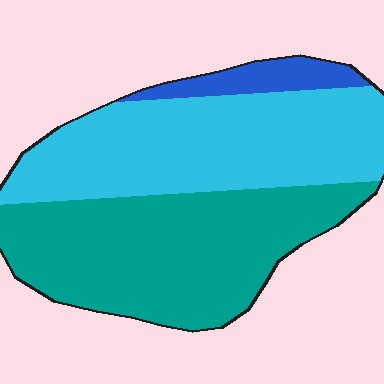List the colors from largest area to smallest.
From largest to smallest: teal, cyan, blue.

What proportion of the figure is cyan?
Cyan covers around 45% of the figure.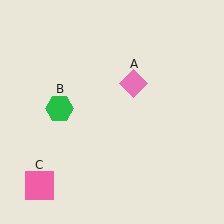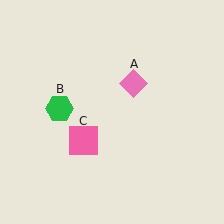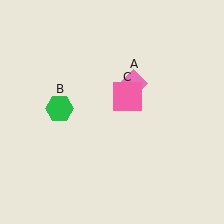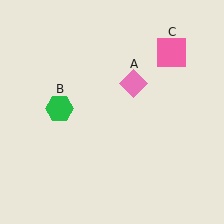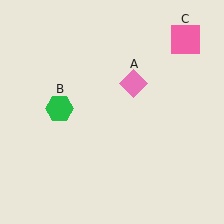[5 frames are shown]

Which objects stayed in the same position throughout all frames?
Pink diamond (object A) and green hexagon (object B) remained stationary.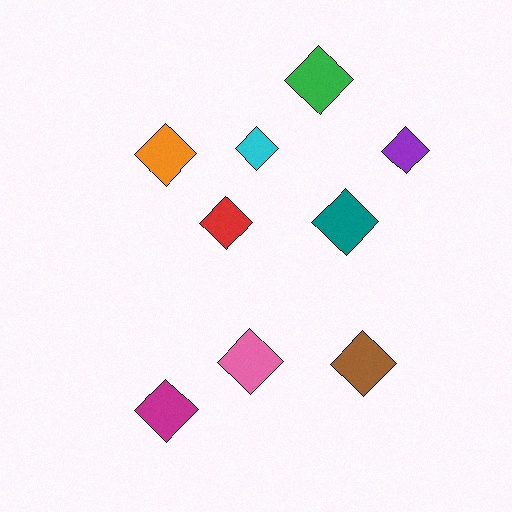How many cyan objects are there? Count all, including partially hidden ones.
There is 1 cyan object.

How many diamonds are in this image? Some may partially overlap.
There are 9 diamonds.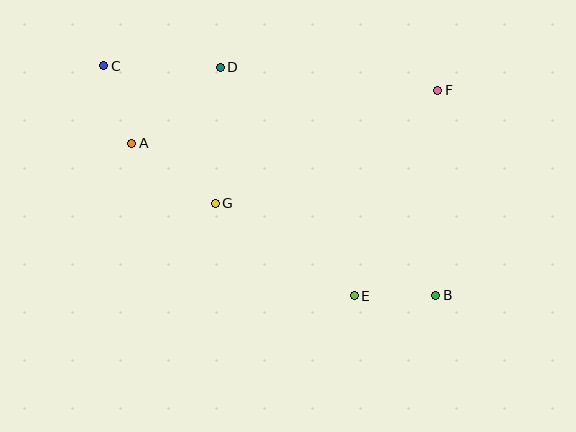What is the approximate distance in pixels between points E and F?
The distance between E and F is approximately 222 pixels.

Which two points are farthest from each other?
Points B and C are farthest from each other.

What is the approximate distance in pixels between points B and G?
The distance between B and G is approximately 239 pixels.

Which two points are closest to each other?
Points B and E are closest to each other.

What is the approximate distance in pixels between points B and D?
The distance between B and D is approximately 314 pixels.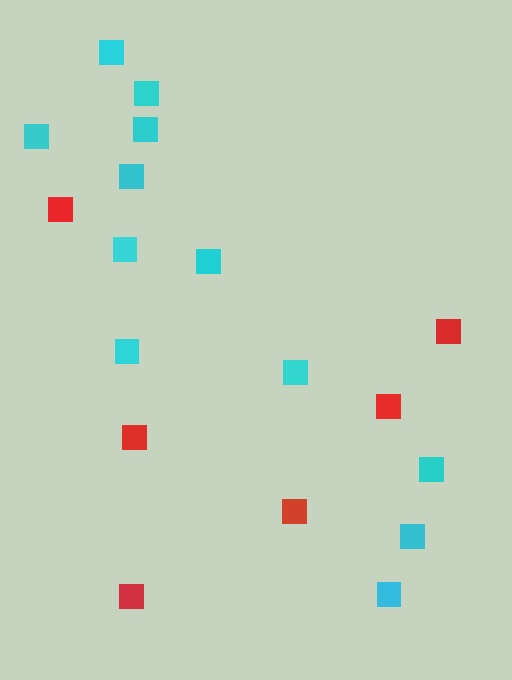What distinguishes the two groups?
There are 2 groups: one group of red squares (6) and one group of cyan squares (12).